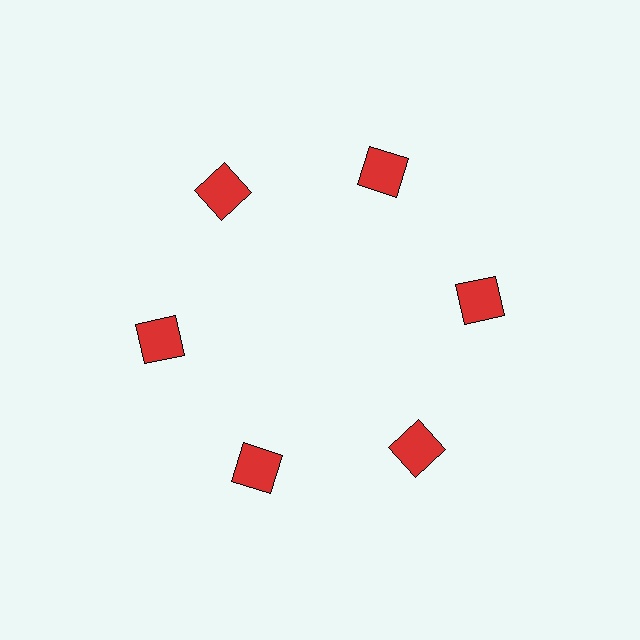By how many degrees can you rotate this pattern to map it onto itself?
The pattern maps onto itself every 60 degrees of rotation.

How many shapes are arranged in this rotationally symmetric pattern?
There are 6 shapes, arranged in 6 groups of 1.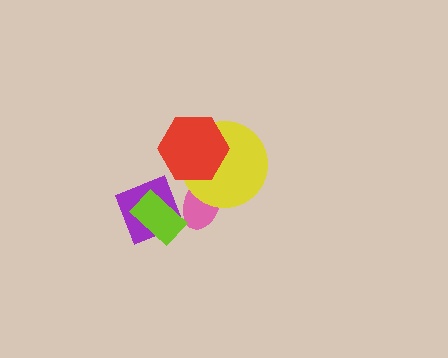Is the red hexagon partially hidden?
No, no other shape covers it.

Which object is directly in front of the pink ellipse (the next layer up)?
The yellow circle is directly in front of the pink ellipse.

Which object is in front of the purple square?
The lime rectangle is in front of the purple square.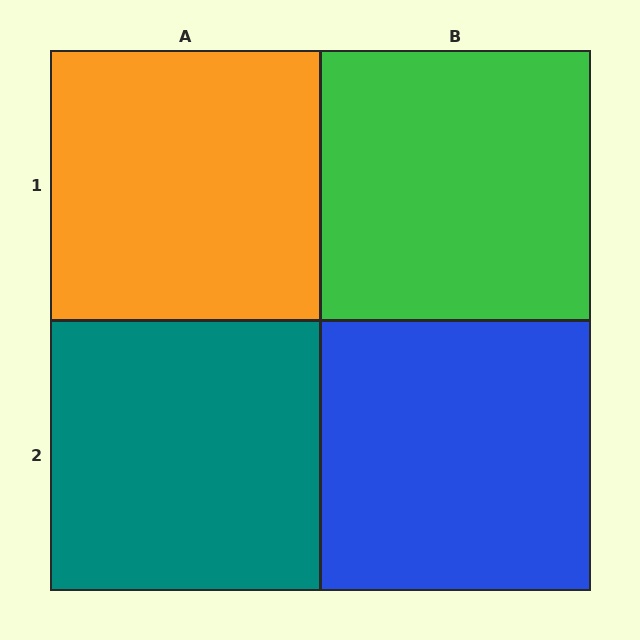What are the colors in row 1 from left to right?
Orange, green.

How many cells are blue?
1 cell is blue.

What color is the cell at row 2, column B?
Blue.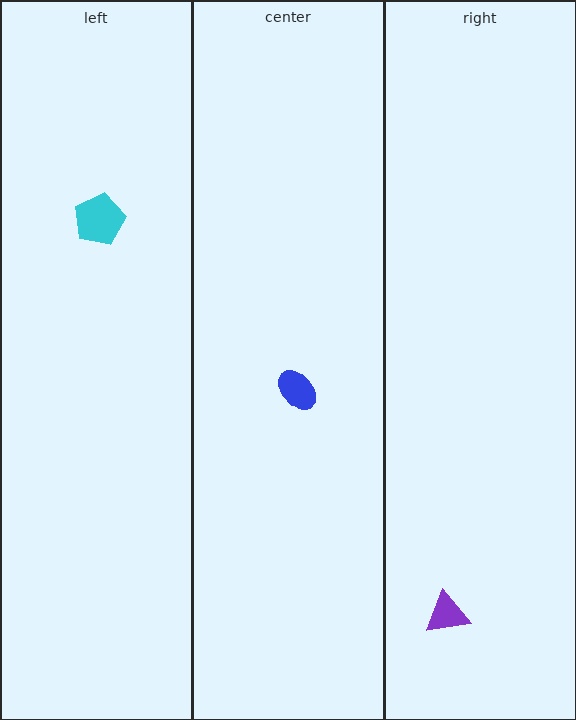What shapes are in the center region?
The blue ellipse.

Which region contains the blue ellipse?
The center region.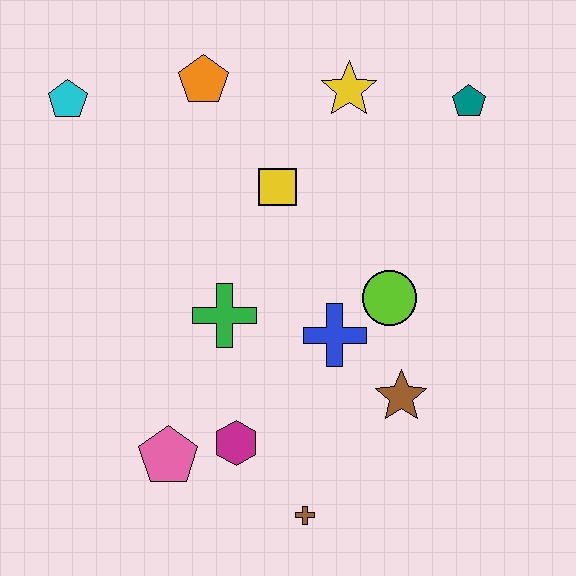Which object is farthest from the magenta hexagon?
The teal pentagon is farthest from the magenta hexagon.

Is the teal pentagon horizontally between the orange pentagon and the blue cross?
No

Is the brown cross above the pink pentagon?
No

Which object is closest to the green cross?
The blue cross is closest to the green cross.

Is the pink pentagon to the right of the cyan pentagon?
Yes